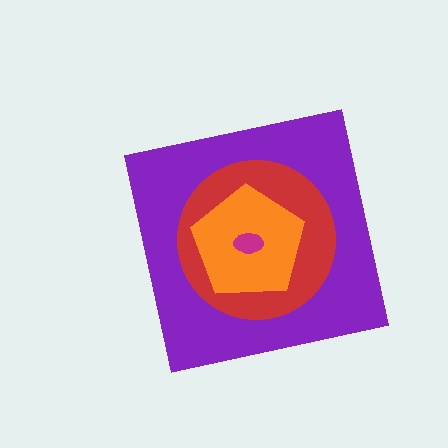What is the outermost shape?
The purple square.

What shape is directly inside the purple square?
The red circle.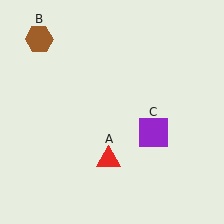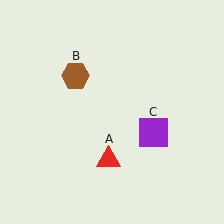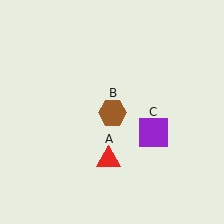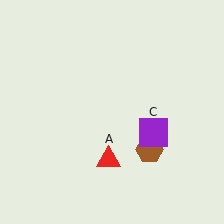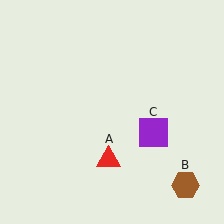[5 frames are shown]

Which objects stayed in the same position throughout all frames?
Red triangle (object A) and purple square (object C) remained stationary.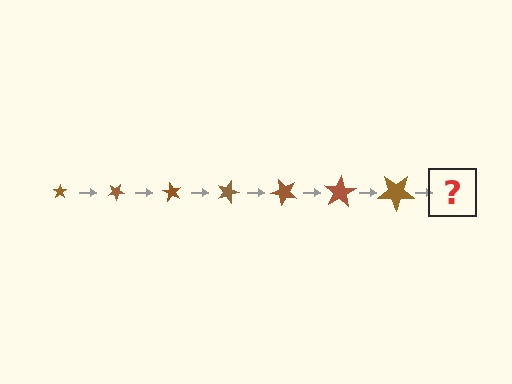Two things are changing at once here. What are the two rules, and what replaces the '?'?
The two rules are that the star grows larger each step and it rotates 30 degrees each step. The '?' should be a star, larger than the previous one and rotated 210 degrees from the start.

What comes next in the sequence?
The next element should be a star, larger than the previous one and rotated 210 degrees from the start.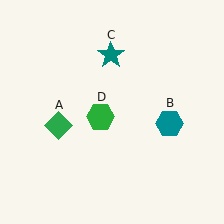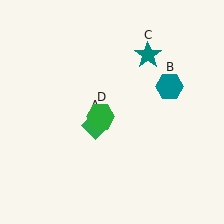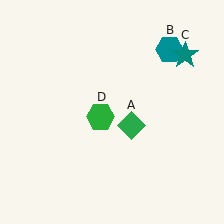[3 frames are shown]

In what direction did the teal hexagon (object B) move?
The teal hexagon (object B) moved up.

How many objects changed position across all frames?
3 objects changed position: green diamond (object A), teal hexagon (object B), teal star (object C).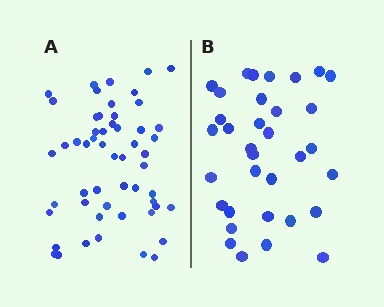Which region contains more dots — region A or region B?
Region A (the left region) has more dots.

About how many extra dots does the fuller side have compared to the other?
Region A has approximately 20 more dots than region B.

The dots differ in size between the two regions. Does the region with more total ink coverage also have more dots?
No. Region B has more total ink coverage because its dots are larger, but region A actually contains more individual dots. Total area can be misleading — the number of items is what matters here.